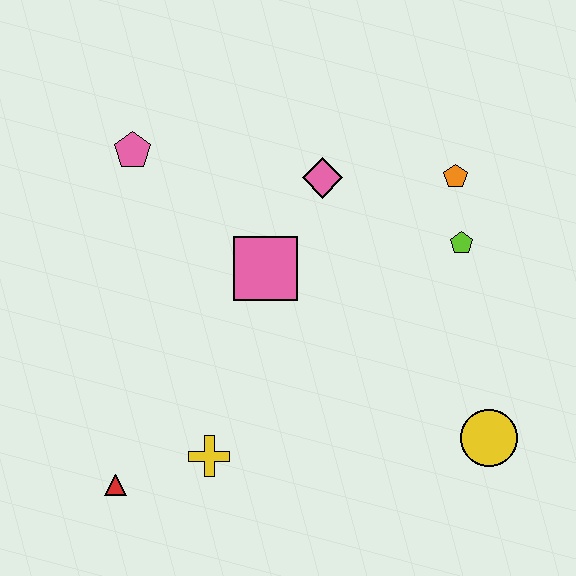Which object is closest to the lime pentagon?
The orange pentagon is closest to the lime pentagon.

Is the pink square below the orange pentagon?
Yes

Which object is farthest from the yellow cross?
The orange pentagon is farthest from the yellow cross.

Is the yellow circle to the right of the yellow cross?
Yes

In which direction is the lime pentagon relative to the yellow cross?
The lime pentagon is to the right of the yellow cross.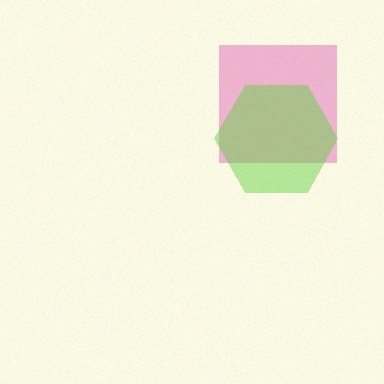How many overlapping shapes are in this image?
There are 2 overlapping shapes in the image.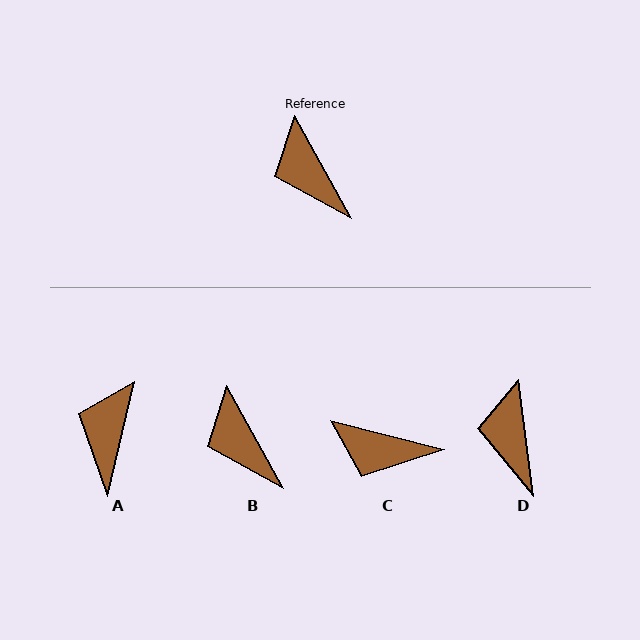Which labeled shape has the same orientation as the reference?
B.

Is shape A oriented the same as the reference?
No, it is off by about 42 degrees.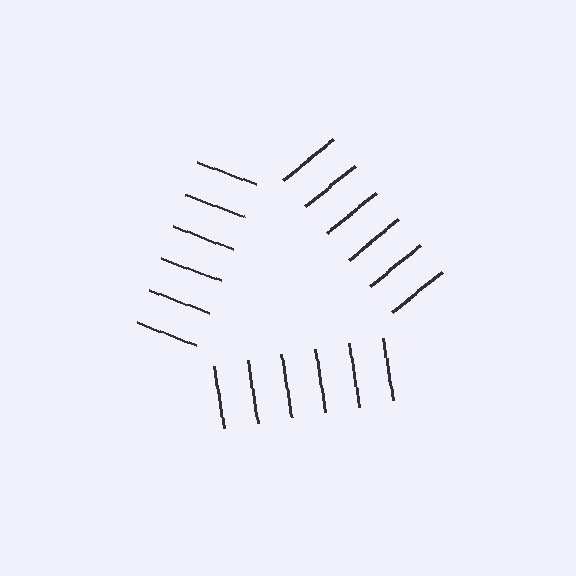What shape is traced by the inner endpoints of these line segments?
An illusory triangle — the line segments terminate on its edges but no continuous stroke is drawn.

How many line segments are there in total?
18 — 6 along each of the 3 edges.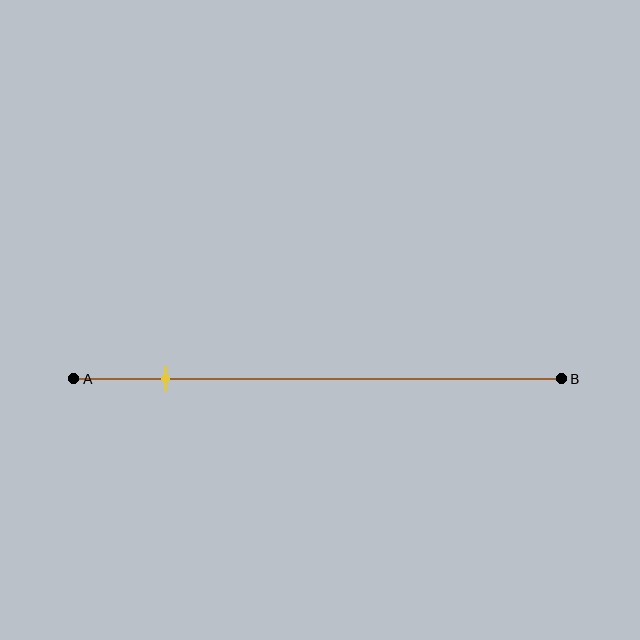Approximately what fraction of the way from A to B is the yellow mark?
The yellow mark is approximately 20% of the way from A to B.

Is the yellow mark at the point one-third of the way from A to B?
No, the mark is at about 20% from A, not at the 33% one-third point.